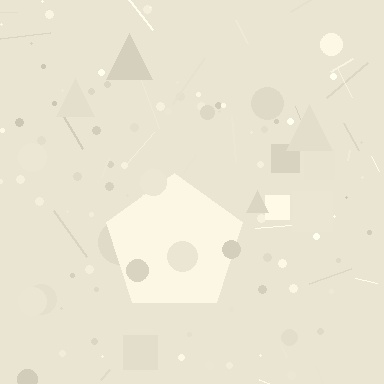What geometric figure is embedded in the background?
A pentagon is embedded in the background.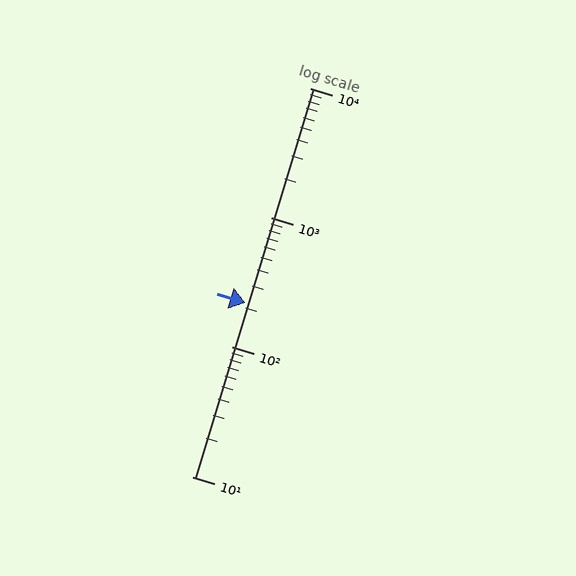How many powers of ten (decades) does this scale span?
The scale spans 3 decades, from 10 to 10000.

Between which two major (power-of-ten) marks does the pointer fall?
The pointer is between 100 and 1000.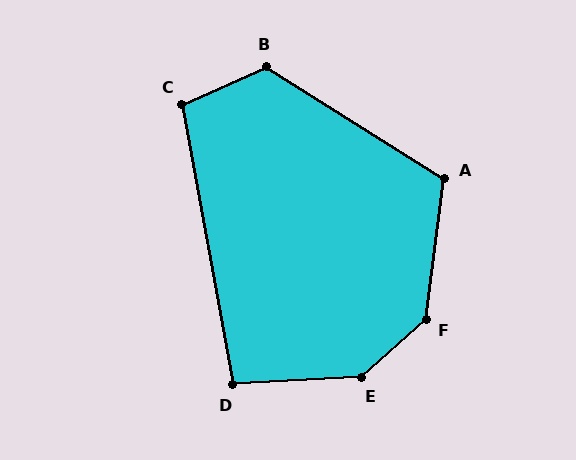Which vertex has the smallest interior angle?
D, at approximately 97 degrees.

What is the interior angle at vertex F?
Approximately 139 degrees (obtuse).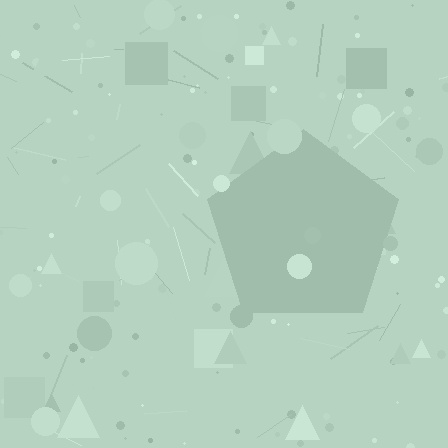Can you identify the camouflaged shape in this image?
The camouflaged shape is a pentagon.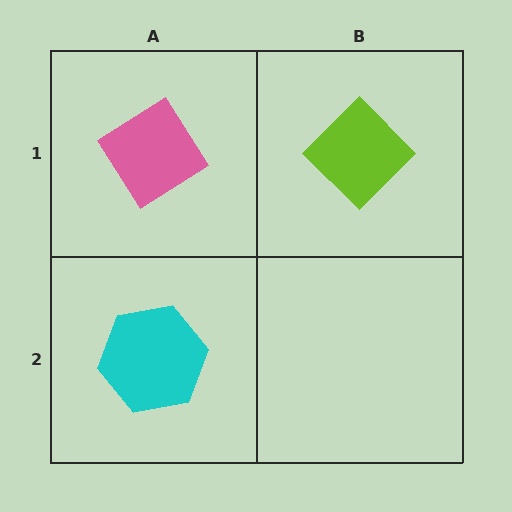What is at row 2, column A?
A cyan hexagon.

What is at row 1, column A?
A pink diamond.